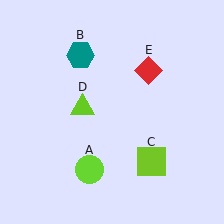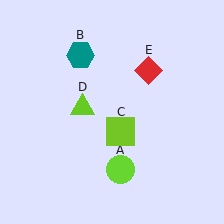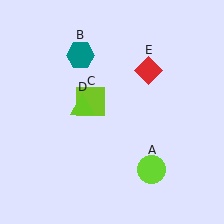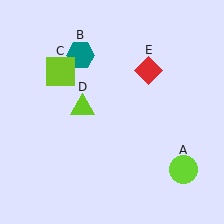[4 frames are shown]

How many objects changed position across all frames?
2 objects changed position: lime circle (object A), lime square (object C).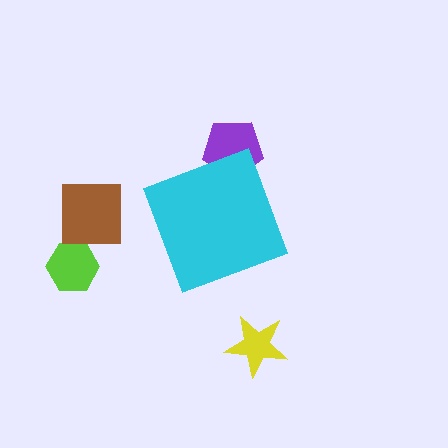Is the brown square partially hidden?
No, the brown square is fully visible.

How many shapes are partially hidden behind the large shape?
1 shape is partially hidden.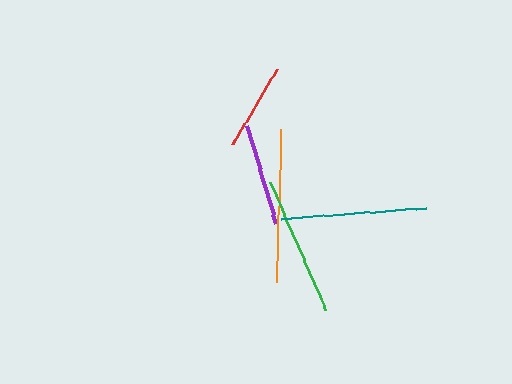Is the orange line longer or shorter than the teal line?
The orange line is longer than the teal line.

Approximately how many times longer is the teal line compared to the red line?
The teal line is approximately 1.7 times the length of the red line.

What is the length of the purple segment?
The purple segment is approximately 103 pixels long.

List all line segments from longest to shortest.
From longest to shortest: orange, teal, green, purple, red.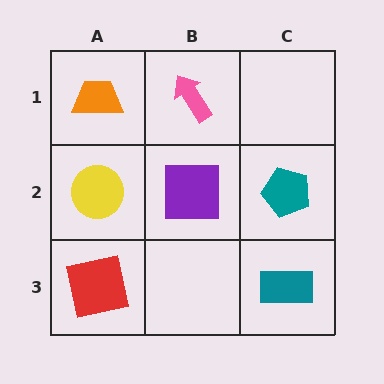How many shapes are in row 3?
2 shapes.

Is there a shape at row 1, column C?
No, that cell is empty.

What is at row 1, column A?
An orange trapezoid.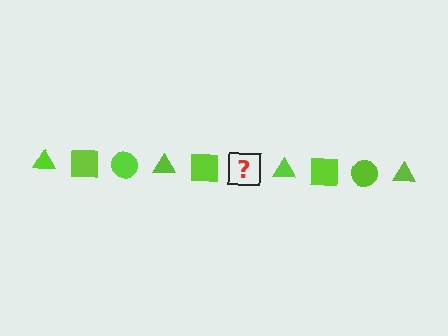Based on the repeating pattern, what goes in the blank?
The blank should be a lime circle.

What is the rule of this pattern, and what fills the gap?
The rule is that the pattern cycles through triangle, square, circle shapes in lime. The gap should be filled with a lime circle.